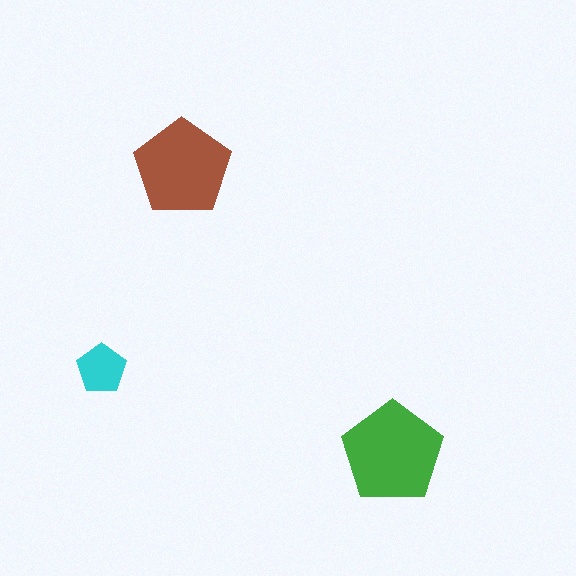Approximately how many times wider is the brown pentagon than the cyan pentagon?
About 2 times wider.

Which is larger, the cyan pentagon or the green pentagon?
The green one.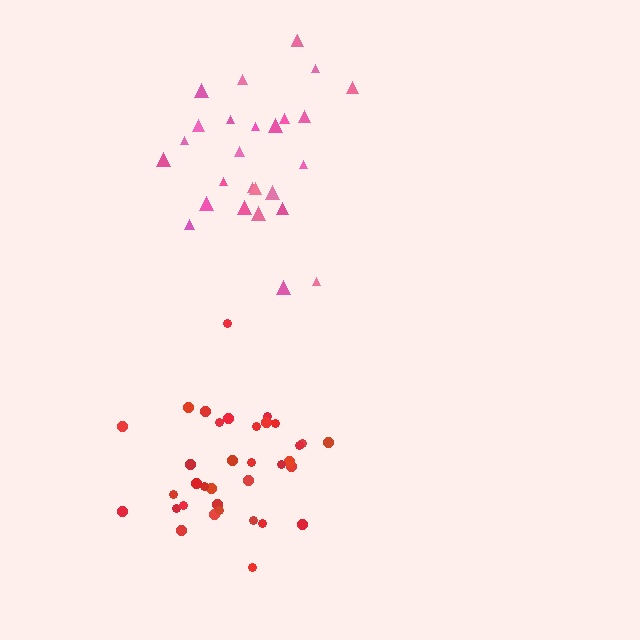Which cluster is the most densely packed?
Red.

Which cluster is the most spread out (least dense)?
Pink.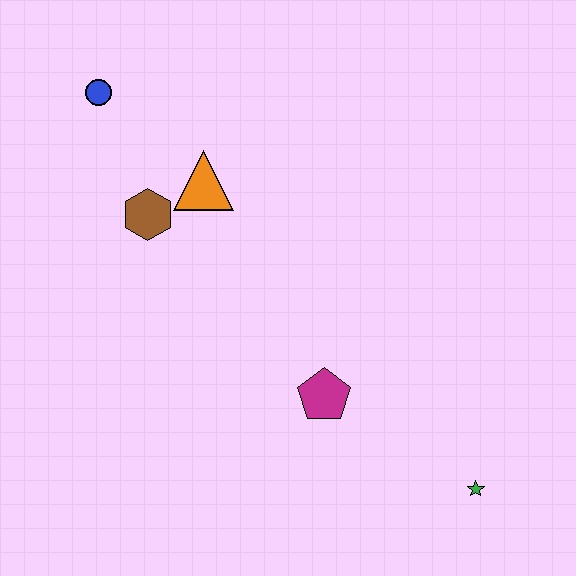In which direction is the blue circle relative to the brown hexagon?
The blue circle is above the brown hexagon.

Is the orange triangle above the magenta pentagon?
Yes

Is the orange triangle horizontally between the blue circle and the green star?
Yes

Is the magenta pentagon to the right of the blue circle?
Yes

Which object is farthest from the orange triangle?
The green star is farthest from the orange triangle.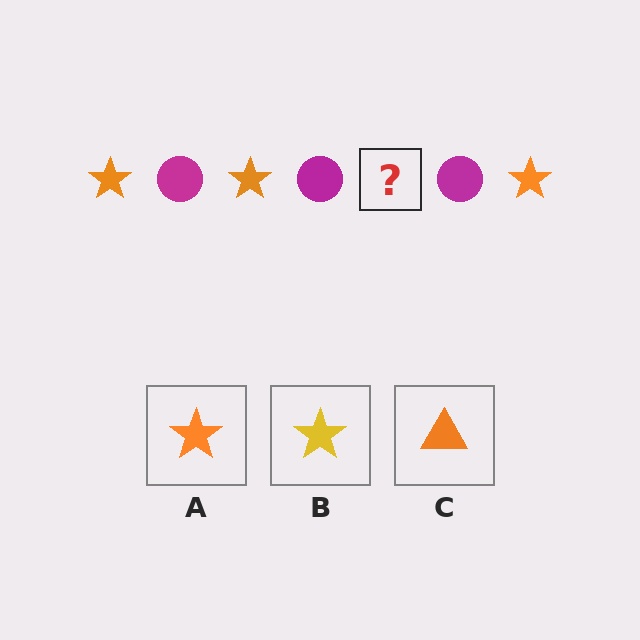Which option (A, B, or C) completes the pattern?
A.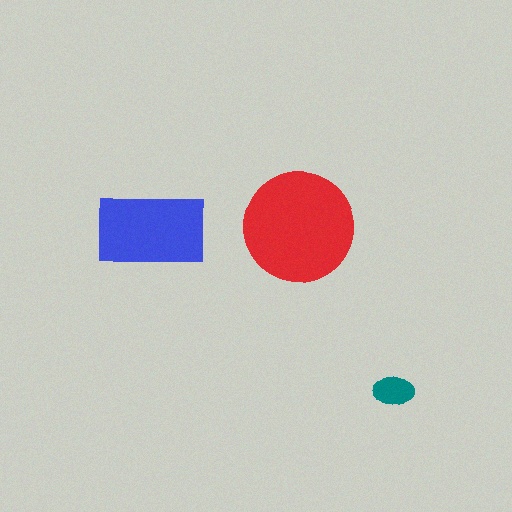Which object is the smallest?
The teal ellipse.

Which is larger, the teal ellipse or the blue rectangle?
The blue rectangle.